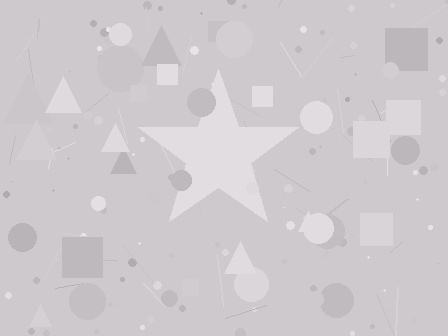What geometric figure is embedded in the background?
A star is embedded in the background.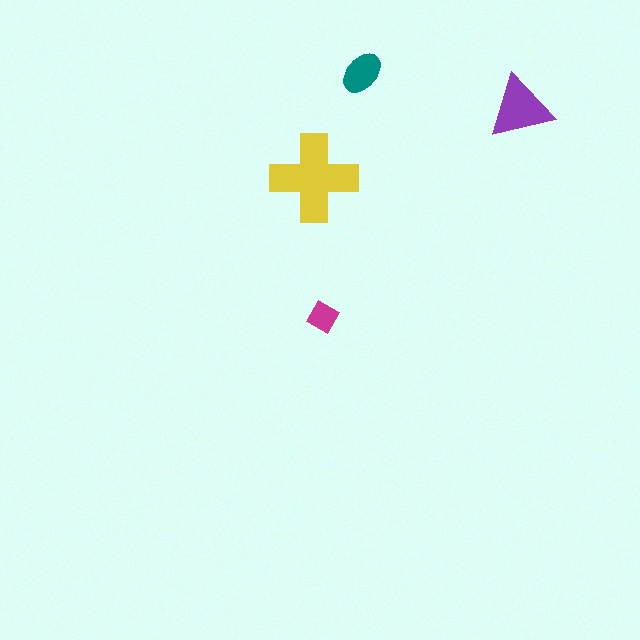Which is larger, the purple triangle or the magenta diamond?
The purple triangle.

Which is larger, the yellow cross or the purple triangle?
The yellow cross.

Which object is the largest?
The yellow cross.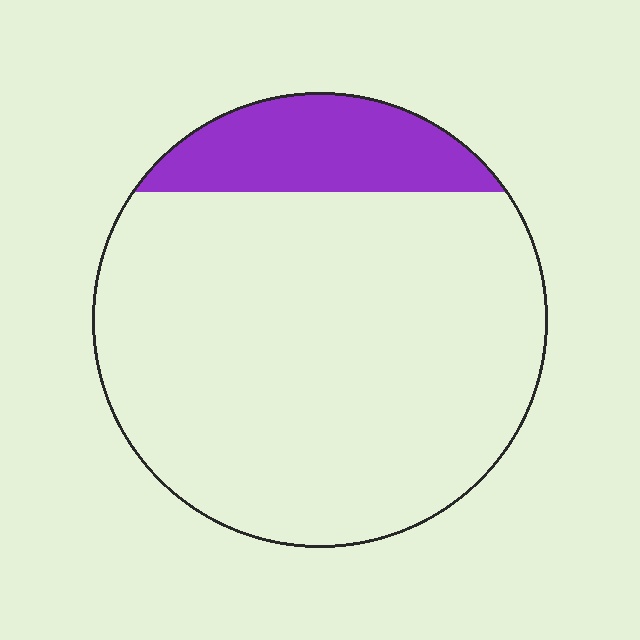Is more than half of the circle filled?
No.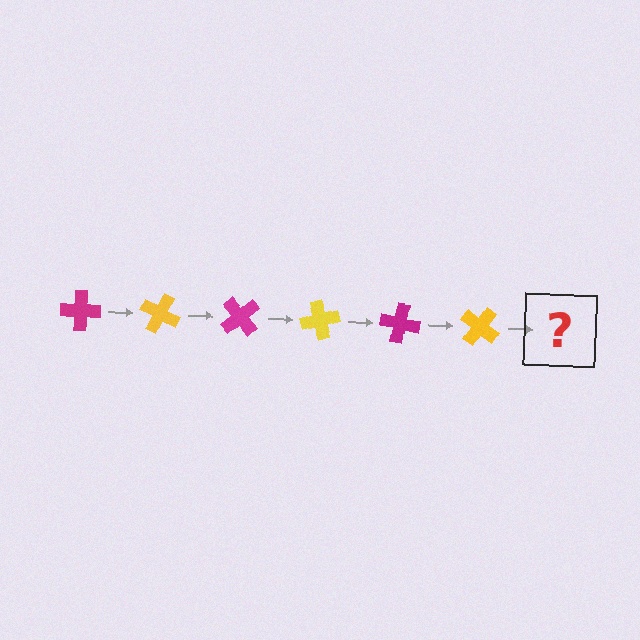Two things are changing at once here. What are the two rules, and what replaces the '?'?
The two rules are that it rotates 25 degrees each step and the color cycles through magenta and yellow. The '?' should be a magenta cross, rotated 150 degrees from the start.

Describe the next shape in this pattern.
It should be a magenta cross, rotated 150 degrees from the start.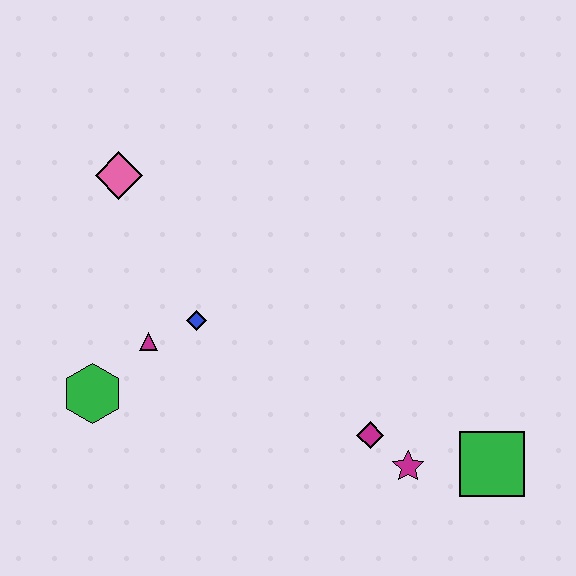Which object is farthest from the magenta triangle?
The green square is farthest from the magenta triangle.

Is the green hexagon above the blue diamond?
No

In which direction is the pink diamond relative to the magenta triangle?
The pink diamond is above the magenta triangle.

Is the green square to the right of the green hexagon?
Yes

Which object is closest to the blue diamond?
The magenta triangle is closest to the blue diamond.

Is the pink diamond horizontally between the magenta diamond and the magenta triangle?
No